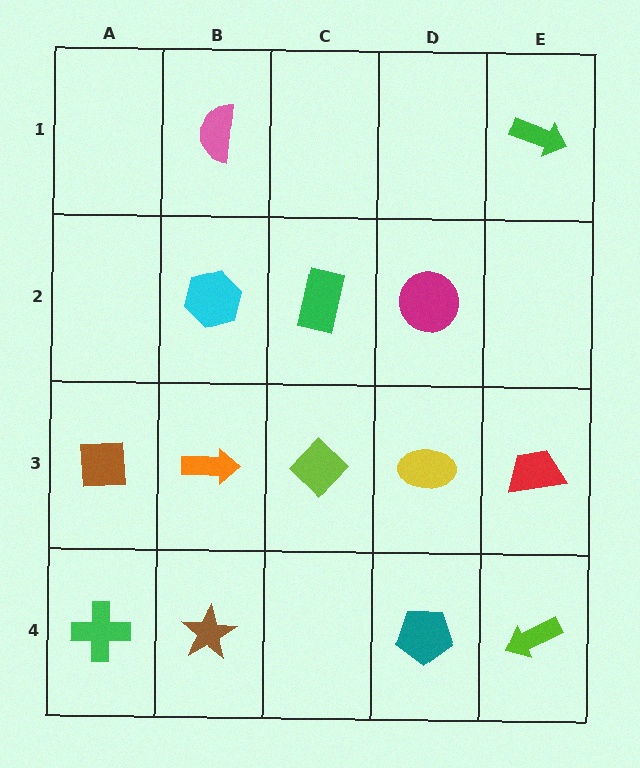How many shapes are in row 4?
4 shapes.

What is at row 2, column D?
A magenta circle.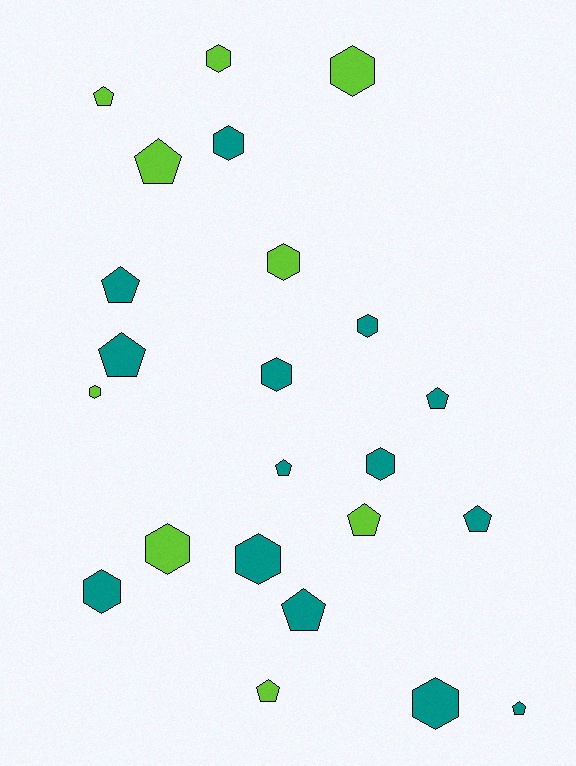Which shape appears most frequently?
Hexagon, with 12 objects.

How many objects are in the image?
There are 23 objects.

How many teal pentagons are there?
There are 7 teal pentagons.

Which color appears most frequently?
Teal, with 14 objects.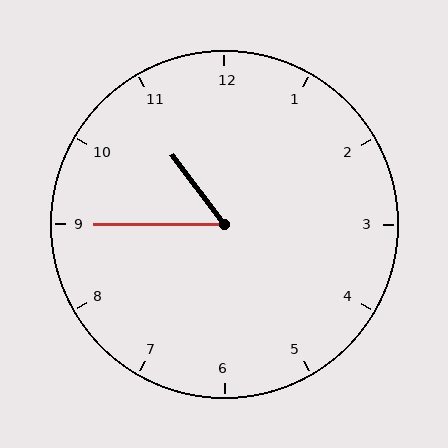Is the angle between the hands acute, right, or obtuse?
It is acute.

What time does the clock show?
10:45.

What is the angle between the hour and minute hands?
Approximately 52 degrees.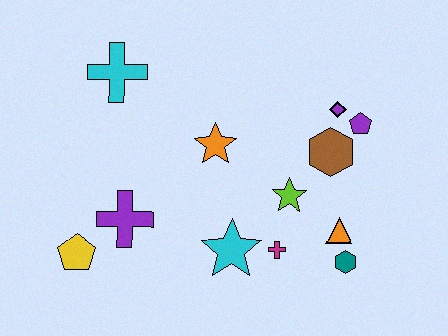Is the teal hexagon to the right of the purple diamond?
Yes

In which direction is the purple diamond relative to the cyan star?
The purple diamond is above the cyan star.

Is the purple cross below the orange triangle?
No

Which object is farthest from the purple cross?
The purple pentagon is farthest from the purple cross.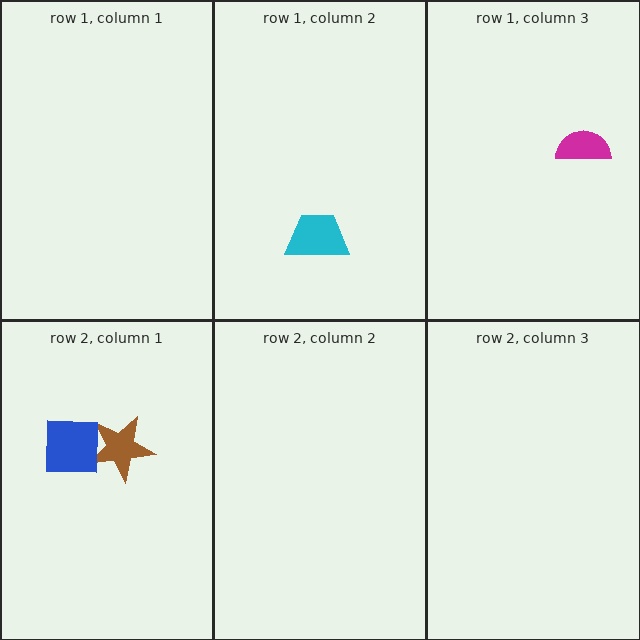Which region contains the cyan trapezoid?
The row 1, column 2 region.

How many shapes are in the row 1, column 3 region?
1.